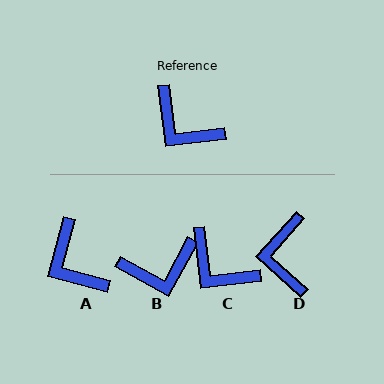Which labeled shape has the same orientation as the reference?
C.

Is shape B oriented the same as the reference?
No, it is off by about 54 degrees.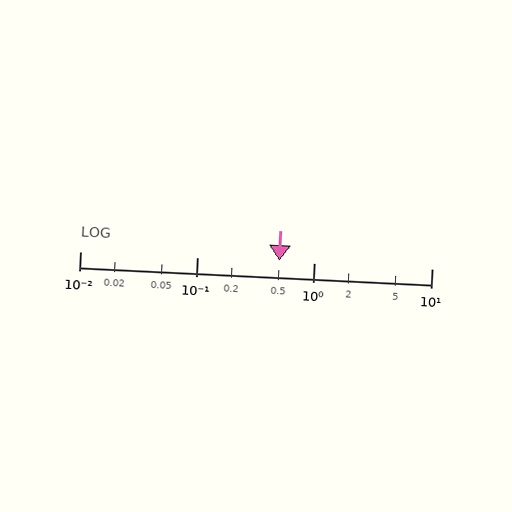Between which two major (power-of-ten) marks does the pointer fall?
The pointer is between 0.1 and 1.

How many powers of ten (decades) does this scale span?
The scale spans 3 decades, from 0.01 to 10.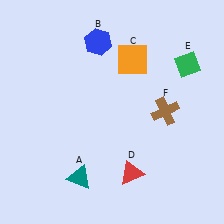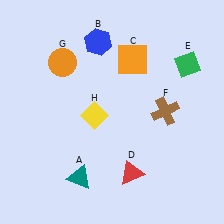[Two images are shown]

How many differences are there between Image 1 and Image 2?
There are 2 differences between the two images.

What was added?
An orange circle (G), a yellow diamond (H) were added in Image 2.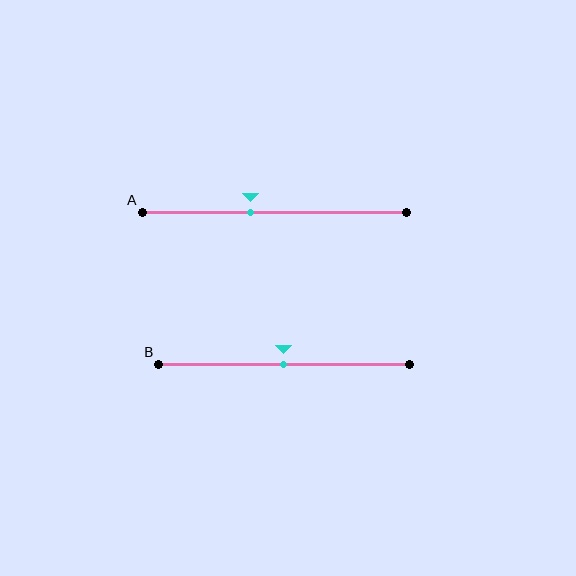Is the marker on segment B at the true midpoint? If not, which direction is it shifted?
Yes, the marker on segment B is at the true midpoint.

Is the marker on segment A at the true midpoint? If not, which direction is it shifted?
No, the marker on segment A is shifted to the left by about 9% of the segment length.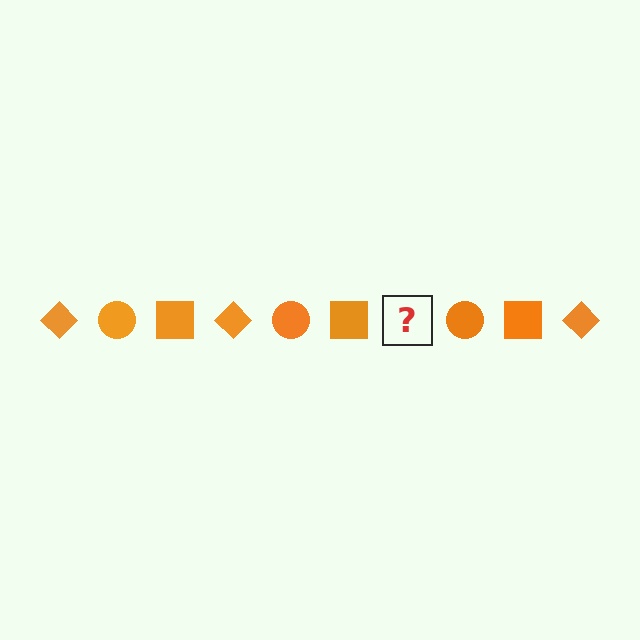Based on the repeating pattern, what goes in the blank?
The blank should be an orange diamond.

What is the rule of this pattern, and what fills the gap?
The rule is that the pattern cycles through diamond, circle, square shapes in orange. The gap should be filled with an orange diamond.